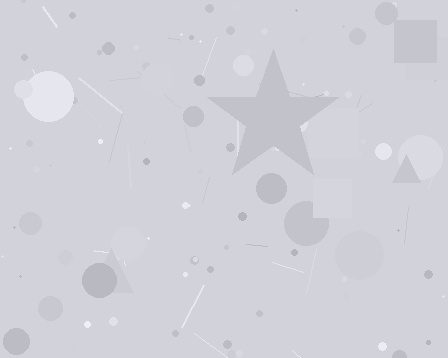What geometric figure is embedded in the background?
A star is embedded in the background.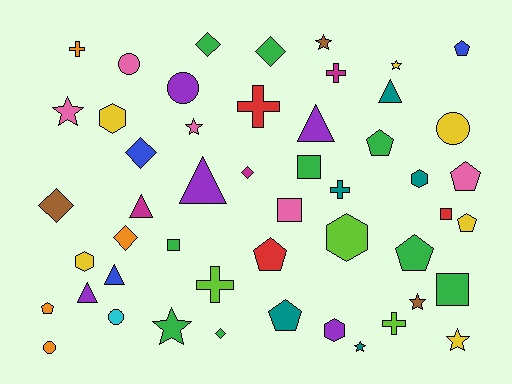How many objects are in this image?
There are 50 objects.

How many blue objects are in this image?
There are 3 blue objects.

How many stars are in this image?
There are 8 stars.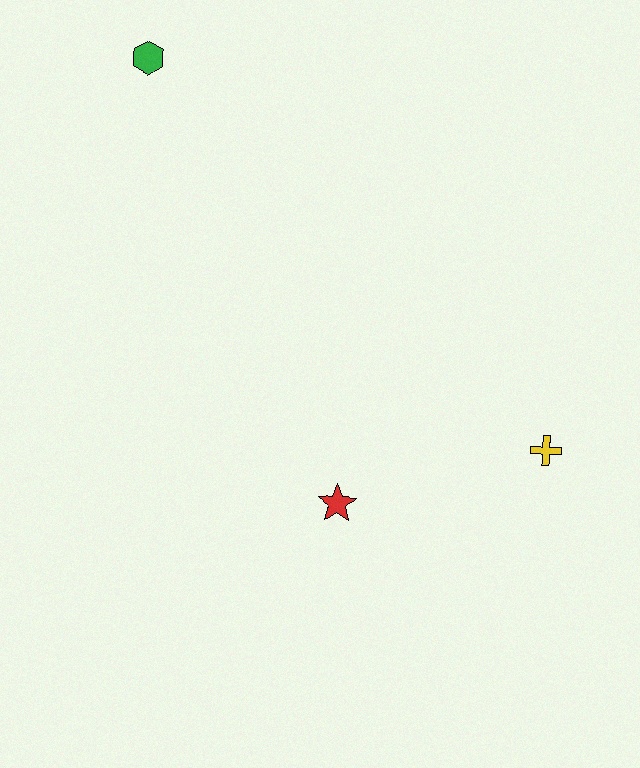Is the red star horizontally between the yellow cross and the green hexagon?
Yes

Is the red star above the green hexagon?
No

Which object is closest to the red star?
The yellow cross is closest to the red star.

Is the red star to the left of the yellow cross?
Yes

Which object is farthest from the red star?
The green hexagon is farthest from the red star.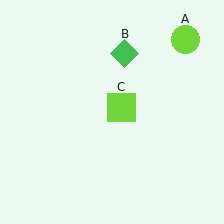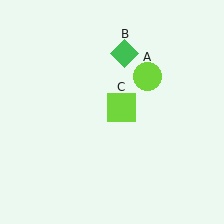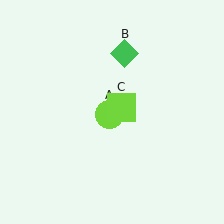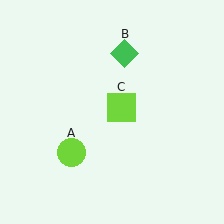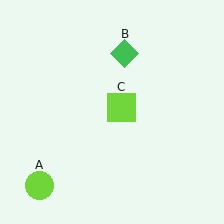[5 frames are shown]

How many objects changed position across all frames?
1 object changed position: lime circle (object A).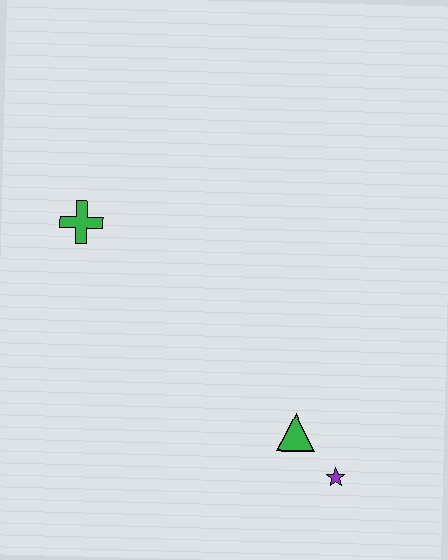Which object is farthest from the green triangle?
The green cross is farthest from the green triangle.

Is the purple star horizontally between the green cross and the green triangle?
No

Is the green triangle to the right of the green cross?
Yes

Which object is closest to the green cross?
The green triangle is closest to the green cross.